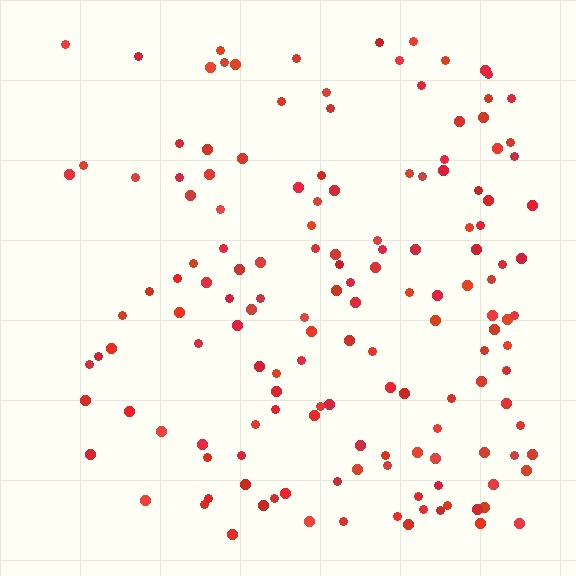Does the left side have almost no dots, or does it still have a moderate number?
Still a moderate number, just noticeably fewer than the right.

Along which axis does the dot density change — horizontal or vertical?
Horizontal.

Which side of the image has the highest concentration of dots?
The right.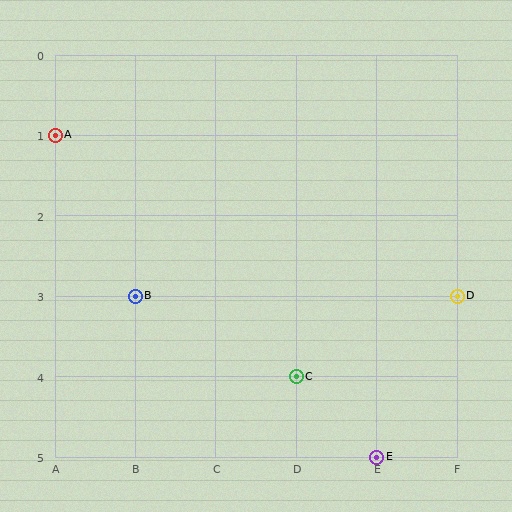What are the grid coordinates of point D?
Point D is at grid coordinates (F, 3).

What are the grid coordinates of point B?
Point B is at grid coordinates (B, 3).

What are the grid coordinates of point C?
Point C is at grid coordinates (D, 4).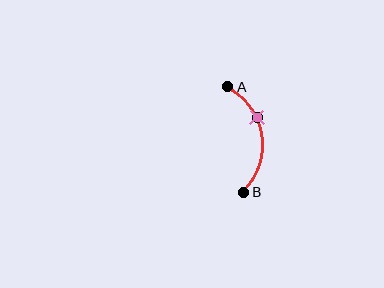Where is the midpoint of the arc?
The arc midpoint is the point on the curve farthest from the straight line joining A and B. It sits to the right of that line.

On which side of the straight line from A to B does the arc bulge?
The arc bulges to the right of the straight line connecting A and B.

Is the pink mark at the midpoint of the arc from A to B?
No. The pink mark lies on the arc but is closer to endpoint A. The arc midpoint would be at the point on the curve equidistant along the arc from both A and B.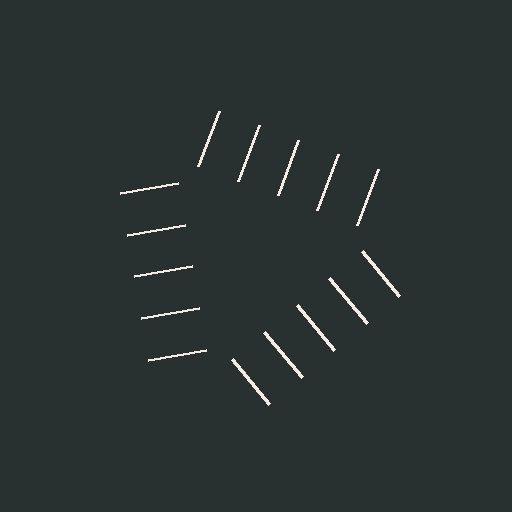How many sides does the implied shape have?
3 sides — the line-ends trace a triangle.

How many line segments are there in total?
15 — 5 along each of the 3 edges.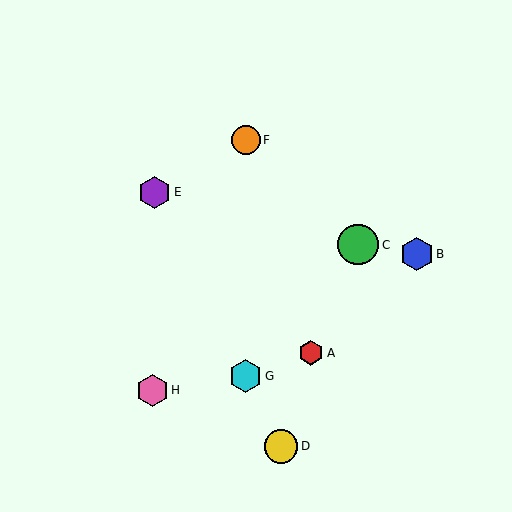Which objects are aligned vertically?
Objects F, G are aligned vertically.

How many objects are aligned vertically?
2 objects (F, G) are aligned vertically.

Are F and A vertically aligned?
No, F is at x≈246 and A is at x≈311.